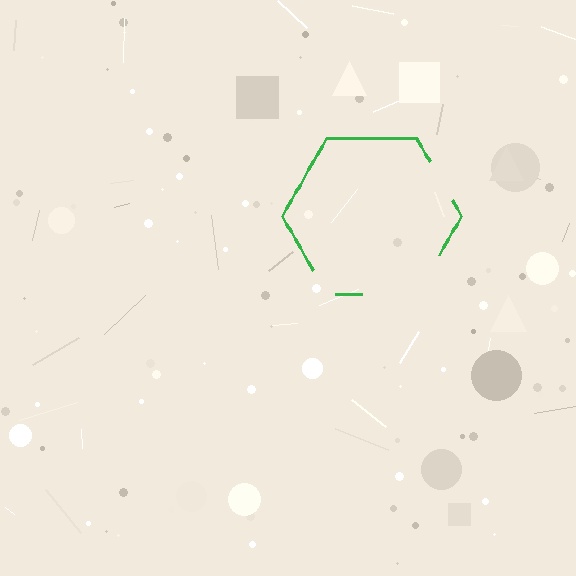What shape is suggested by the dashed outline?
The dashed outline suggests a hexagon.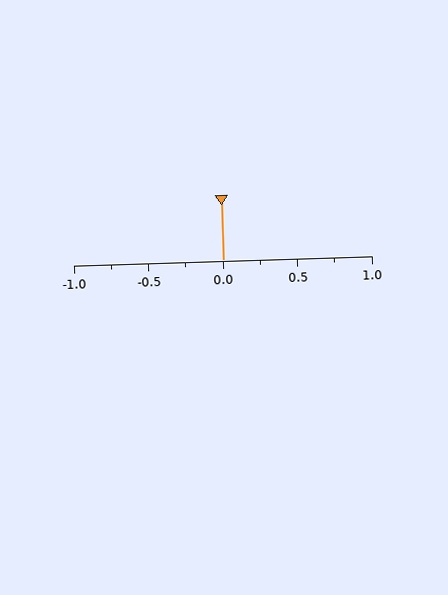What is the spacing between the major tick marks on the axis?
The major ticks are spaced 0.5 apart.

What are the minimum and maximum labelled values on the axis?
The axis runs from -1.0 to 1.0.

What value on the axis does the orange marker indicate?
The marker indicates approximately 0.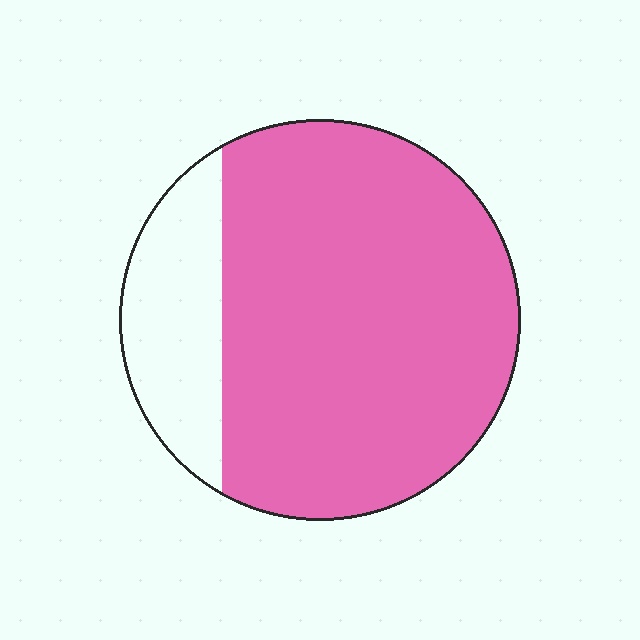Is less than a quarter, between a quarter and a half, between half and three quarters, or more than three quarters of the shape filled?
More than three quarters.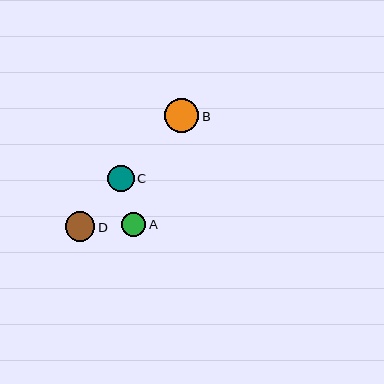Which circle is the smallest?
Circle A is the smallest with a size of approximately 24 pixels.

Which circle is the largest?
Circle B is the largest with a size of approximately 34 pixels.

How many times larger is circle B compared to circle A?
Circle B is approximately 1.4 times the size of circle A.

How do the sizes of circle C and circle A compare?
Circle C and circle A are approximately the same size.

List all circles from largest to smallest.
From largest to smallest: B, D, C, A.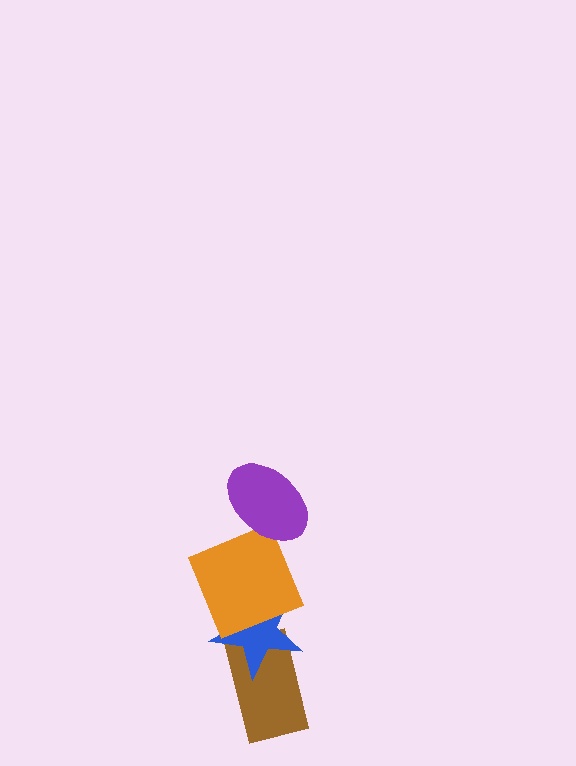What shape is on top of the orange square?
The purple ellipse is on top of the orange square.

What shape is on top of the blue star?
The orange square is on top of the blue star.